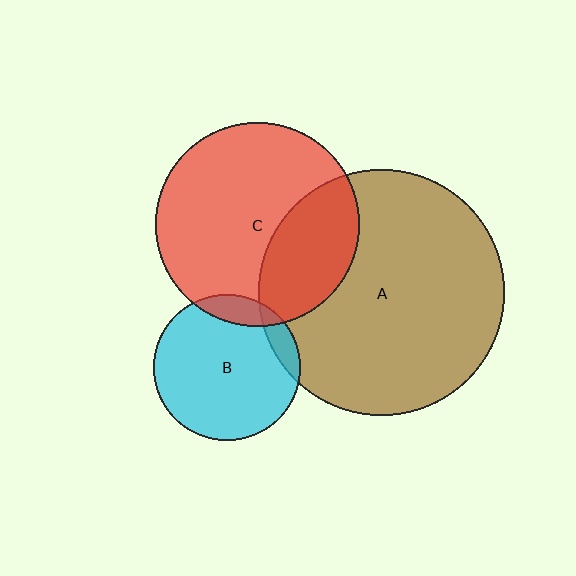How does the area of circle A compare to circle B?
Approximately 2.8 times.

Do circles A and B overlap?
Yes.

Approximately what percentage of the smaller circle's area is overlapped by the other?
Approximately 10%.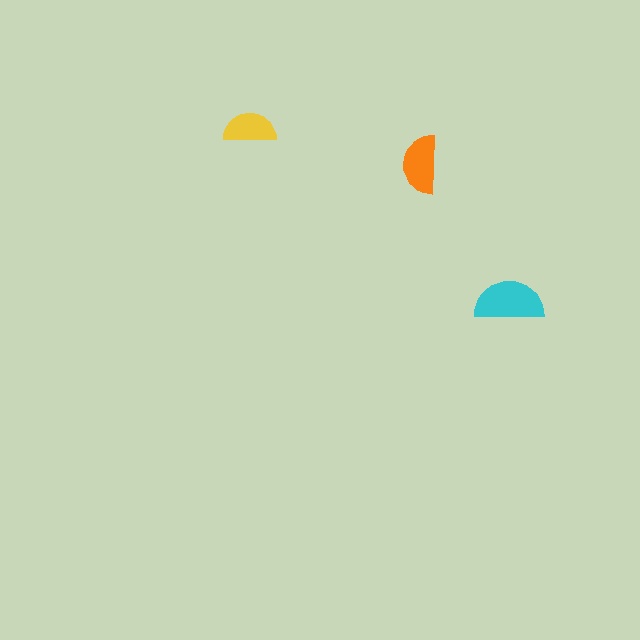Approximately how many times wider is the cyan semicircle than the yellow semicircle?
About 1.5 times wider.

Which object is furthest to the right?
The cyan semicircle is rightmost.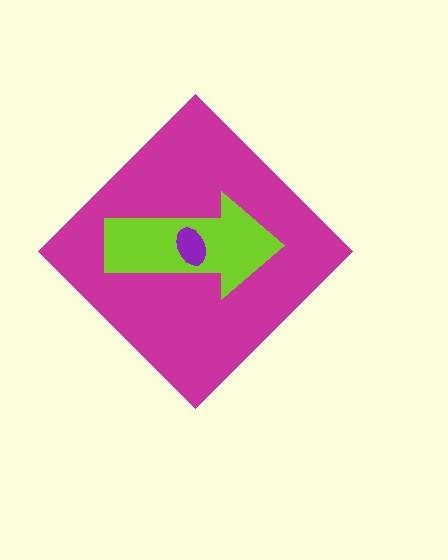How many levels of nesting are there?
3.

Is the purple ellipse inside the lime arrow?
Yes.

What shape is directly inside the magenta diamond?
The lime arrow.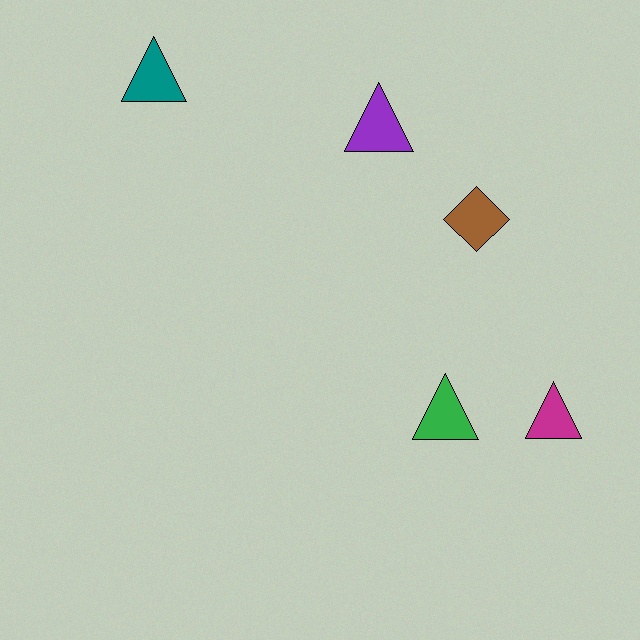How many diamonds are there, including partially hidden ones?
There is 1 diamond.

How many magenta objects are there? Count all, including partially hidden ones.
There is 1 magenta object.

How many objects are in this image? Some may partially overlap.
There are 5 objects.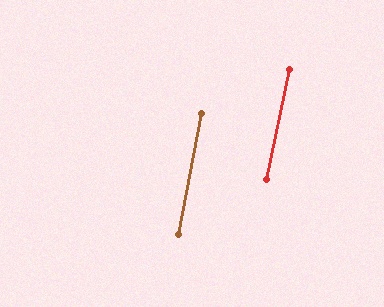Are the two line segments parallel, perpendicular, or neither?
Parallel — their directions differ by only 1.3°.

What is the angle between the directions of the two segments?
Approximately 1 degree.